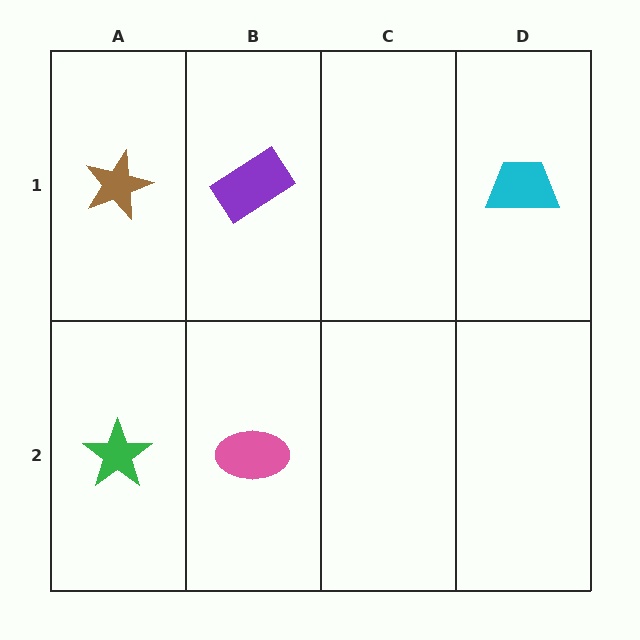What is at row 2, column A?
A green star.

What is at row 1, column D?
A cyan trapezoid.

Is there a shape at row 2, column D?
No, that cell is empty.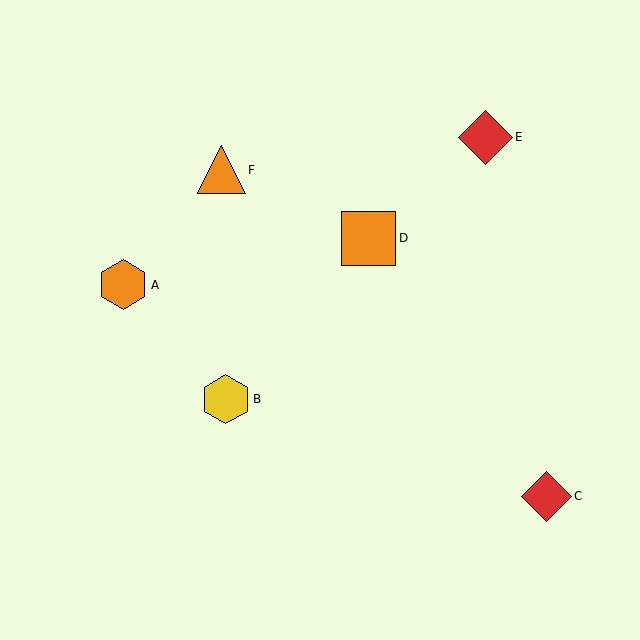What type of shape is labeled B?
Shape B is a yellow hexagon.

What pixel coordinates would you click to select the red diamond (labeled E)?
Click at (485, 137) to select the red diamond E.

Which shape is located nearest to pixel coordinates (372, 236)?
The orange square (labeled D) at (369, 238) is nearest to that location.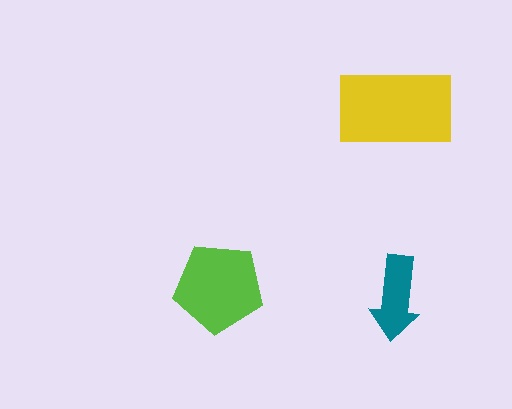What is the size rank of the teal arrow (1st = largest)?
3rd.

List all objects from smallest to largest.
The teal arrow, the lime pentagon, the yellow rectangle.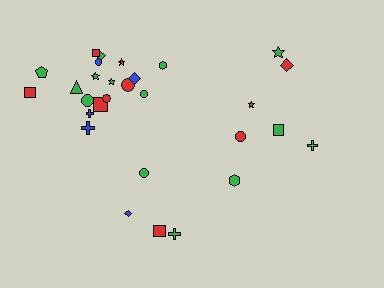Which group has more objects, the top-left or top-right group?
The top-left group.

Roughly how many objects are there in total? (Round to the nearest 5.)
Roughly 30 objects in total.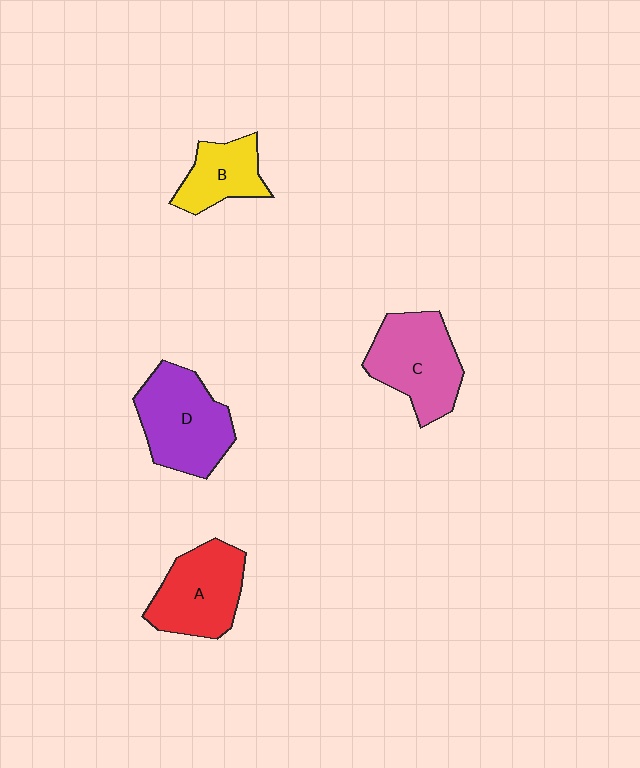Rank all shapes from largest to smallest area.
From largest to smallest: D (purple), C (pink), A (red), B (yellow).